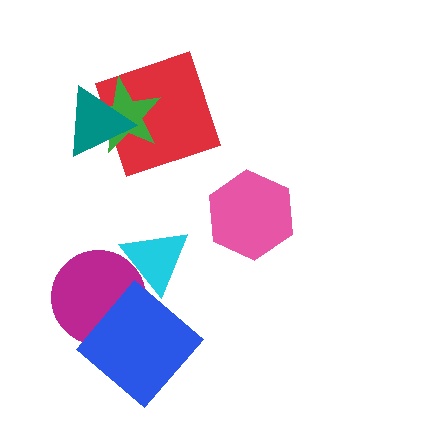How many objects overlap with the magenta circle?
2 objects overlap with the magenta circle.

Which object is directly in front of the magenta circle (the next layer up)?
The cyan triangle is directly in front of the magenta circle.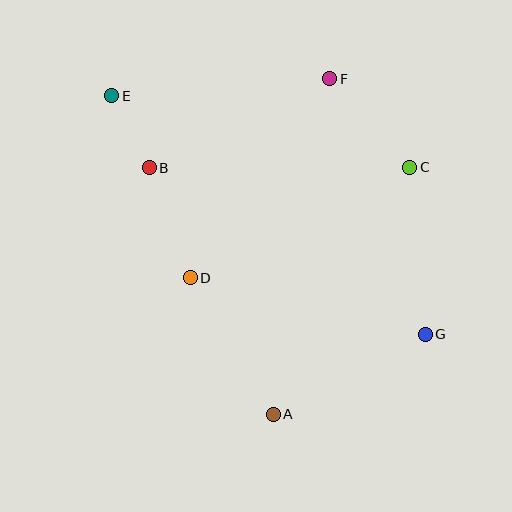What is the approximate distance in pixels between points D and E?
The distance between D and E is approximately 198 pixels.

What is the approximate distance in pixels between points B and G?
The distance between B and G is approximately 322 pixels.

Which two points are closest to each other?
Points B and E are closest to each other.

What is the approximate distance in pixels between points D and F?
The distance between D and F is approximately 243 pixels.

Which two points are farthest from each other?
Points E and G are farthest from each other.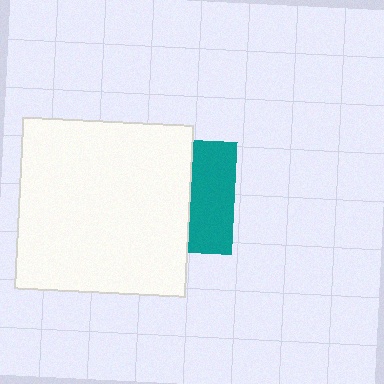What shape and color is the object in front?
The object in front is a white square.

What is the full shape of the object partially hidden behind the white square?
The partially hidden object is a teal square.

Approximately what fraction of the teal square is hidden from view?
Roughly 61% of the teal square is hidden behind the white square.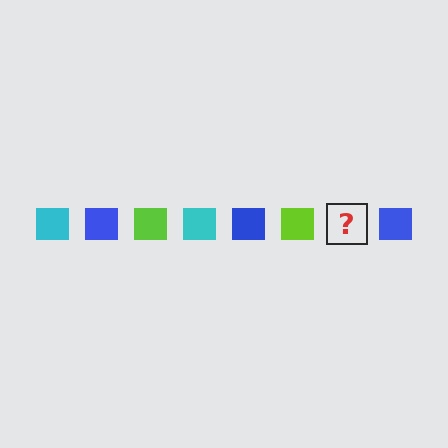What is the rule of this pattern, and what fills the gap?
The rule is that the pattern cycles through cyan, blue, lime squares. The gap should be filled with a cyan square.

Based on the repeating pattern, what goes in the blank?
The blank should be a cyan square.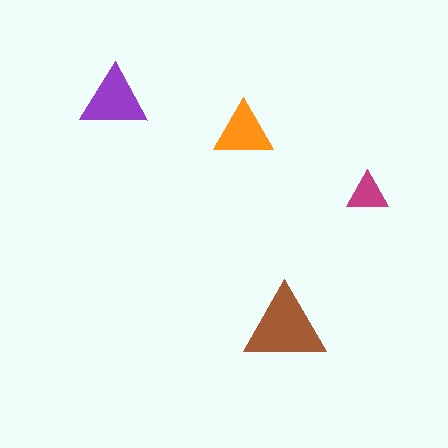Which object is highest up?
The purple triangle is topmost.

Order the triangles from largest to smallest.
the brown one, the purple one, the orange one, the magenta one.